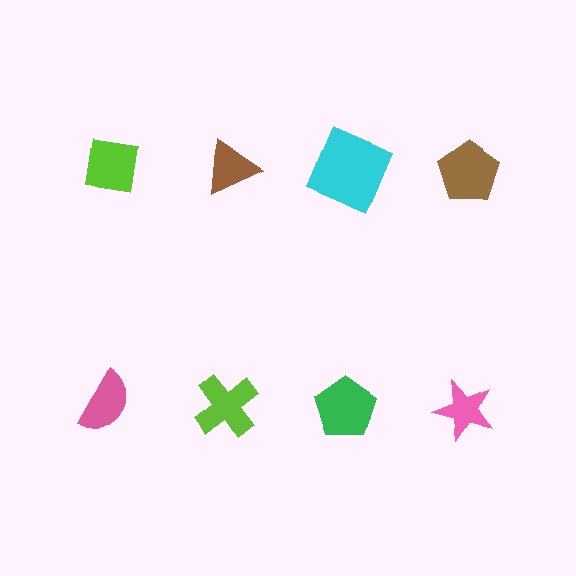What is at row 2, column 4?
A pink star.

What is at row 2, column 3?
A green pentagon.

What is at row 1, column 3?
A cyan square.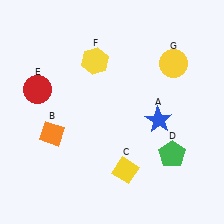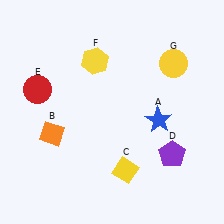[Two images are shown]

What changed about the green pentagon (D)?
In Image 1, D is green. In Image 2, it changed to purple.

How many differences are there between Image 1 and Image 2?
There is 1 difference between the two images.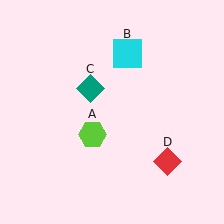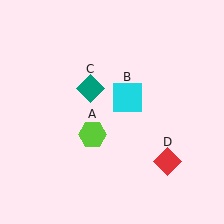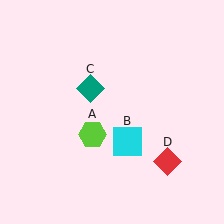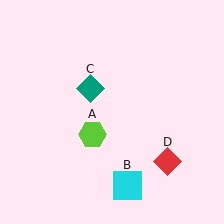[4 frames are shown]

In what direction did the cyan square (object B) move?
The cyan square (object B) moved down.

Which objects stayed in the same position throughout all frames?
Lime hexagon (object A) and teal diamond (object C) and red diamond (object D) remained stationary.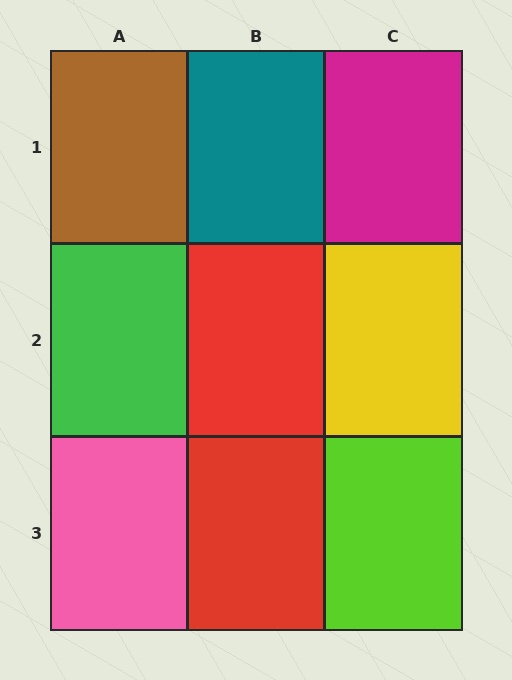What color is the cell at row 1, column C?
Magenta.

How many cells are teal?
1 cell is teal.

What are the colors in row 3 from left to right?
Pink, red, lime.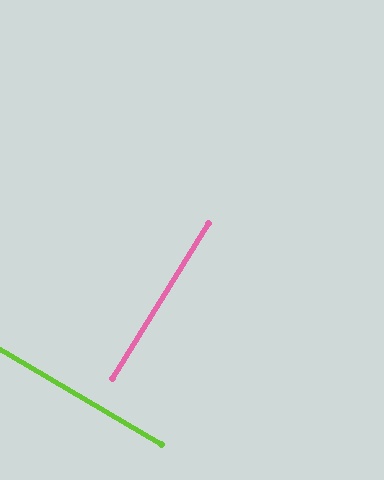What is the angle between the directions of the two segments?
Approximately 89 degrees.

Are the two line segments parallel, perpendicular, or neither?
Perpendicular — they meet at approximately 89°.